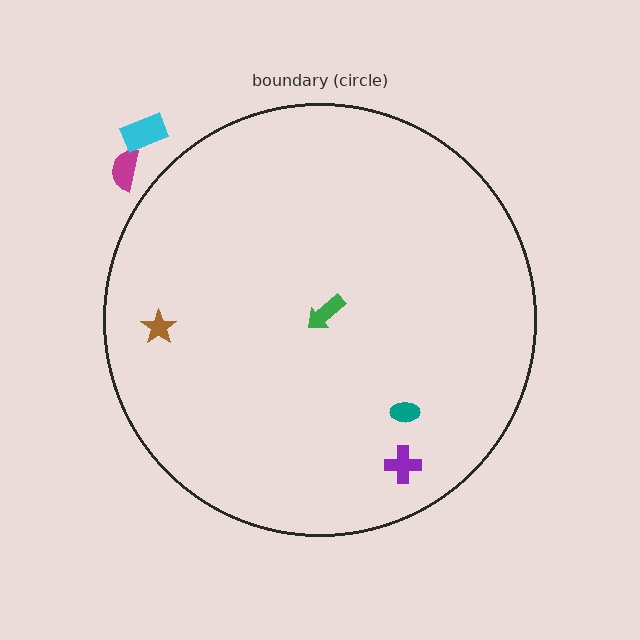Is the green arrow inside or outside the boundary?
Inside.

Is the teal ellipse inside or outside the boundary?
Inside.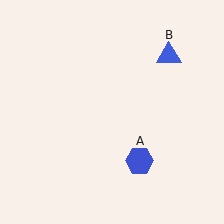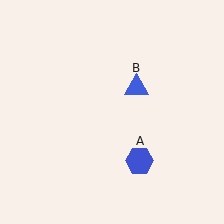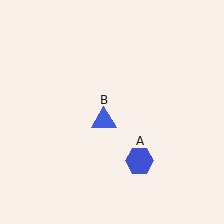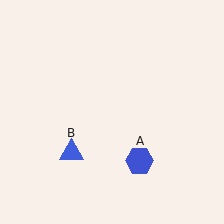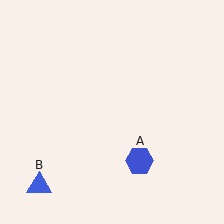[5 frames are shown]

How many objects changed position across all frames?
1 object changed position: blue triangle (object B).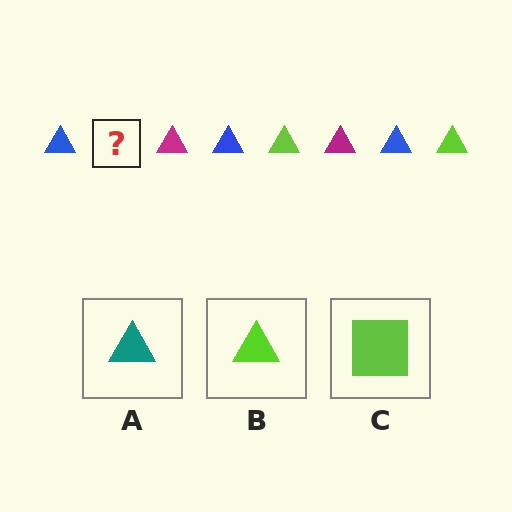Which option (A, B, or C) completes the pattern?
B.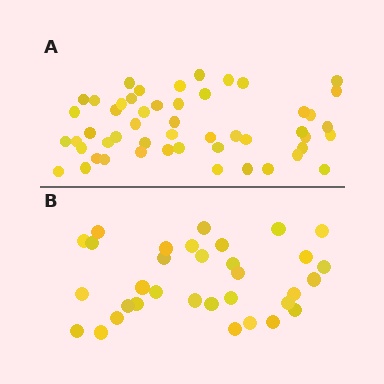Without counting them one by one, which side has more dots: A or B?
Region A (the top region) has more dots.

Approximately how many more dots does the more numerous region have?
Region A has approximately 20 more dots than region B.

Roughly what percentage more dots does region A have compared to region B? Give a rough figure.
About 55% more.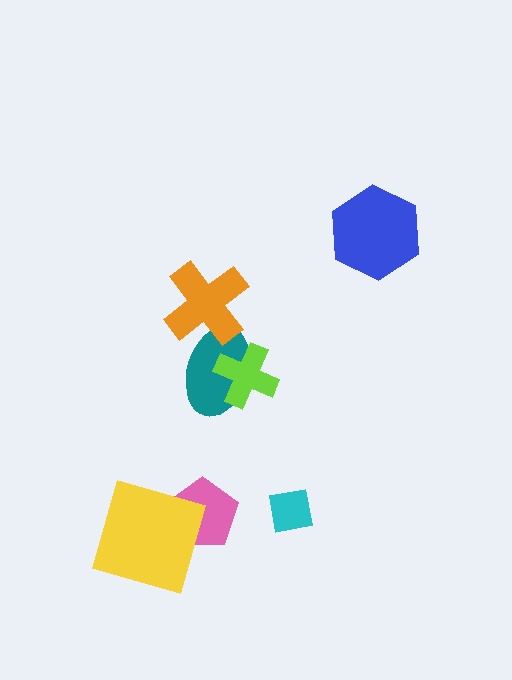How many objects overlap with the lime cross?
1 object overlaps with the lime cross.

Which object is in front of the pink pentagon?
The yellow square is in front of the pink pentagon.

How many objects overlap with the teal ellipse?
2 objects overlap with the teal ellipse.